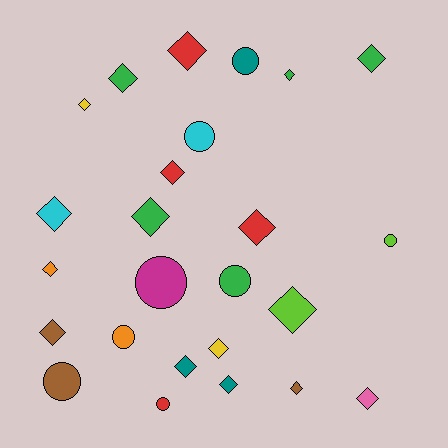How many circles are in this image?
There are 8 circles.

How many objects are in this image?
There are 25 objects.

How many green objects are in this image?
There are 5 green objects.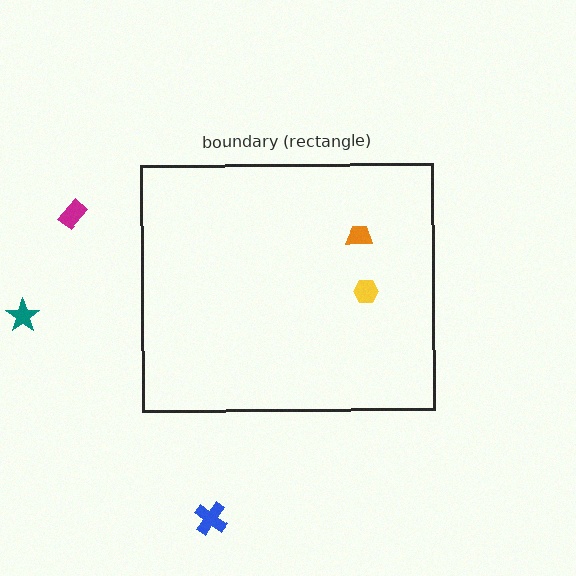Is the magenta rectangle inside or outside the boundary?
Outside.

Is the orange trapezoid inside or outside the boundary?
Inside.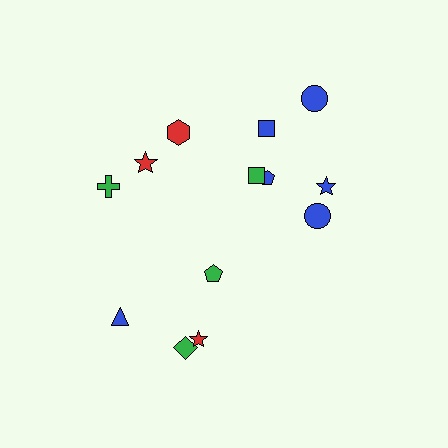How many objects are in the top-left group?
There are 3 objects.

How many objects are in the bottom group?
There are 4 objects.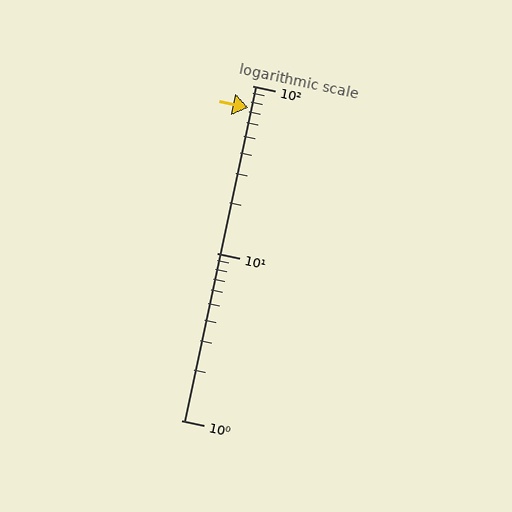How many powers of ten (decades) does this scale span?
The scale spans 2 decades, from 1 to 100.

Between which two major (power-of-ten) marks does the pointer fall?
The pointer is between 10 and 100.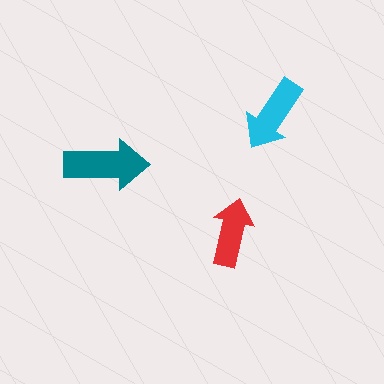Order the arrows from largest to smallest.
the teal one, the cyan one, the red one.